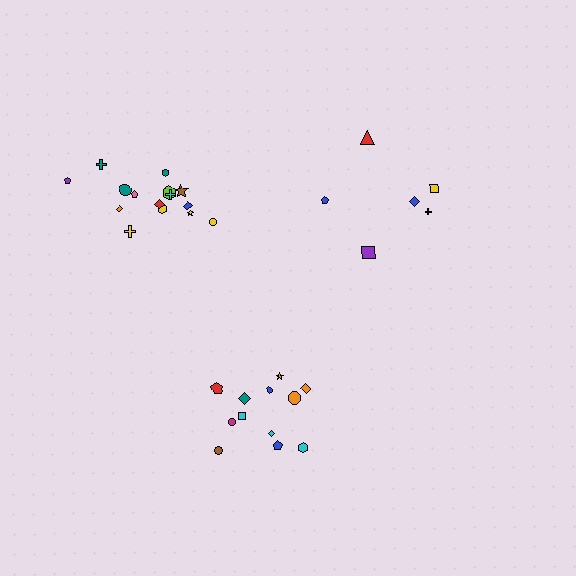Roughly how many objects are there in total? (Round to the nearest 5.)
Roughly 35 objects in total.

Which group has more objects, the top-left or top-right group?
The top-left group.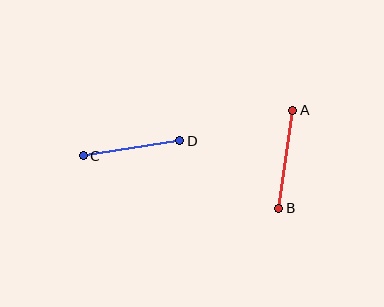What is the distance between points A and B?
The distance is approximately 99 pixels.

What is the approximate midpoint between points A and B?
The midpoint is at approximately (286, 159) pixels.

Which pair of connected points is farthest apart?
Points A and B are farthest apart.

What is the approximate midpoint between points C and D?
The midpoint is at approximately (131, 148) pixels.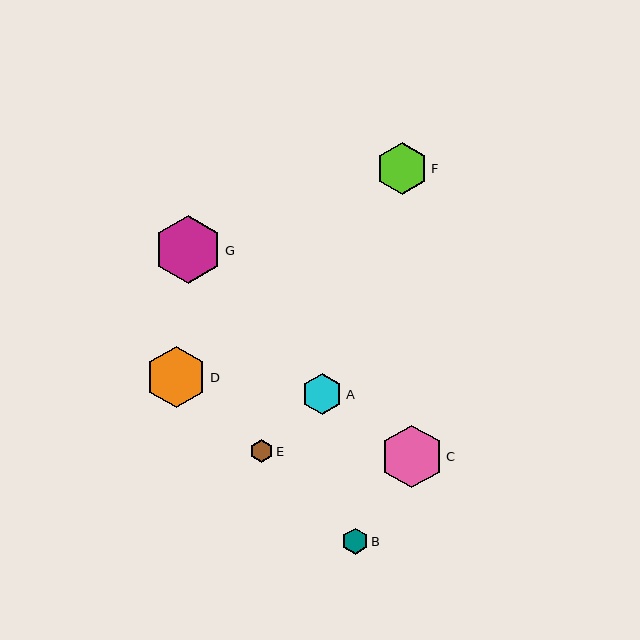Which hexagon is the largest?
Hexagon G is the largest with a size of approximately 68 pixels.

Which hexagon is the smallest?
Hexagon E is the smallest with a size of approximately 23 pixels.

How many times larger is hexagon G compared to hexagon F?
Hexagon G is approximately 1.3 times the size of hexagon F.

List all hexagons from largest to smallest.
From largest to smallest: G, C, D, F, A, B, E.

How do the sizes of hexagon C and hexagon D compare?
Hexagon C and hexagon D are approximately the same size.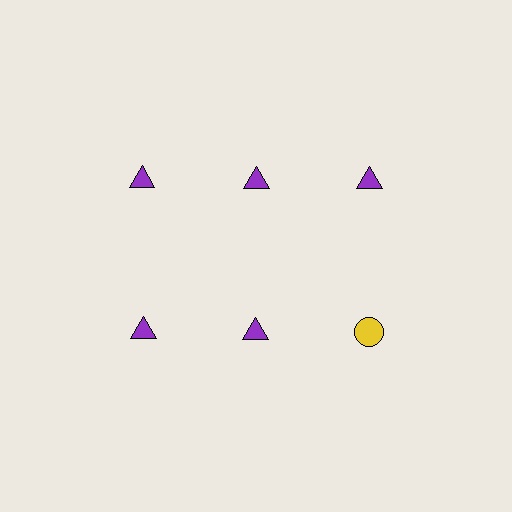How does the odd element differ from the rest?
It differs in both color (yellow instead of purple) and shape (circle instead of triangle).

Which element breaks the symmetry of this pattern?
The yellow circle in the second row, center column breaks the symmetry. All other shapes are purple triangles.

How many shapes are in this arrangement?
There are 6 shapes arranged in a grid pattern.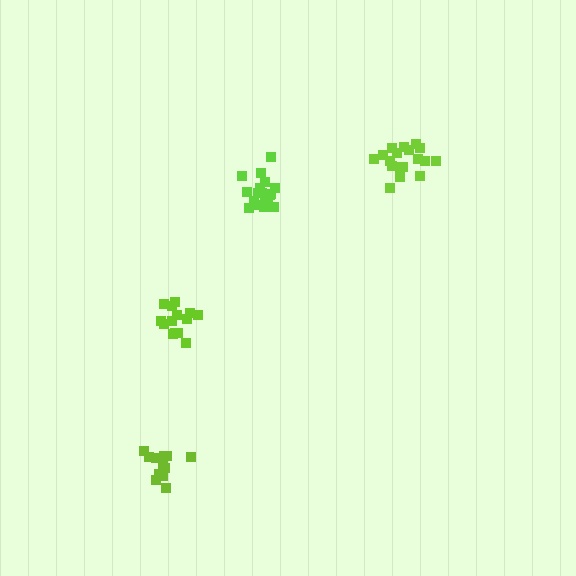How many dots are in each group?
Group 1: 14 dots, Group 2: 12 dots, Group 3: 18 dots, Group 4: 18 dots (62 total).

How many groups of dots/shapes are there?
There are 4 groups.